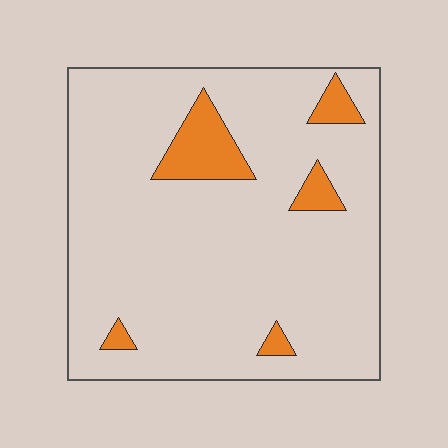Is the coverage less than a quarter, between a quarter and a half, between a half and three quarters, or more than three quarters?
Less than a quarter.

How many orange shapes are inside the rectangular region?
5.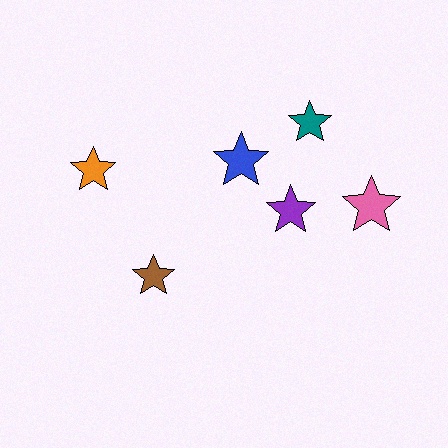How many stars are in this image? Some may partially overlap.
There are 6 stars.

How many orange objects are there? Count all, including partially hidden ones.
There is 1 orange object.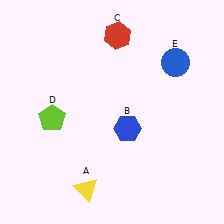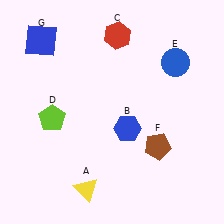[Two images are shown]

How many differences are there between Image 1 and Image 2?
There are 2 differences between the two images.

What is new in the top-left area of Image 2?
A blue square (G) was added in the top-left area of Image 2.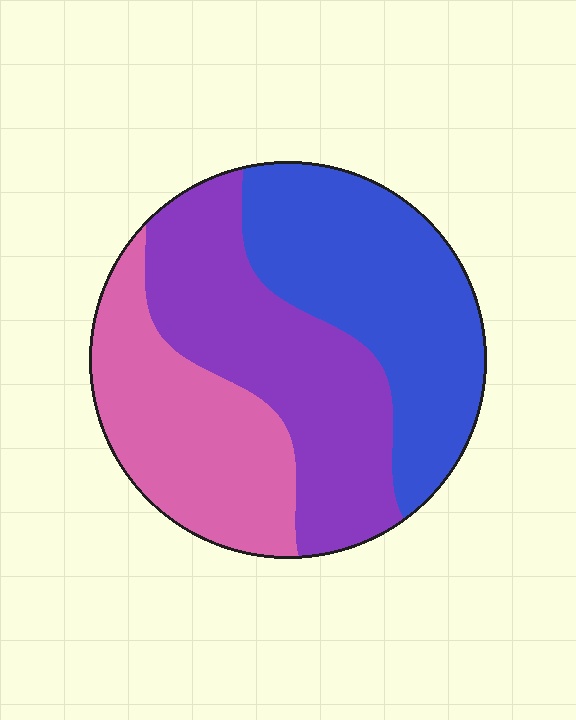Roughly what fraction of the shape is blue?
Blue takes up about three eighths (3/8) of the shape.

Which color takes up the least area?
Pink, at roughly 30%.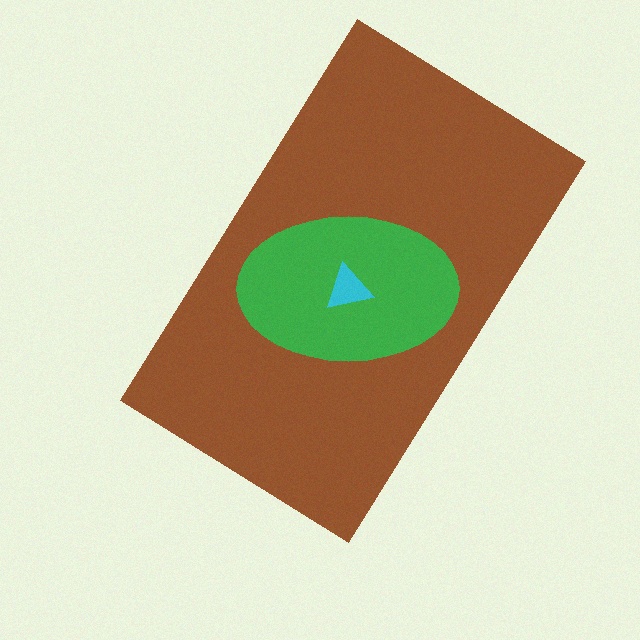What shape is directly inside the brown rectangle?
The green ellipse.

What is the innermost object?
The cyan triangle.